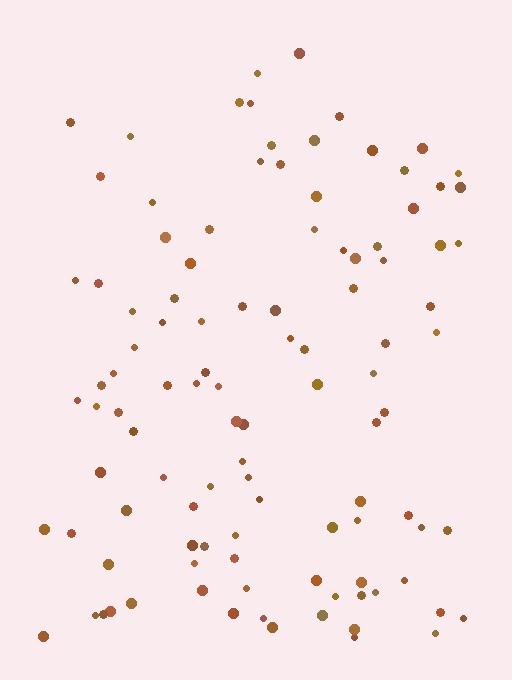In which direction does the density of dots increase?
From top to bottom, with the bottom side densest.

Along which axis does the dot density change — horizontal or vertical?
Vertical.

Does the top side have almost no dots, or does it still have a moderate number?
Still a moderate number, just noticeably fewer than the bottom.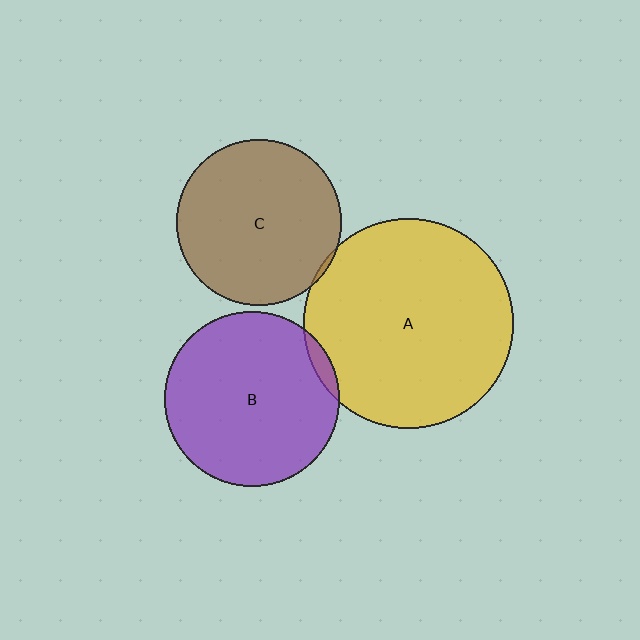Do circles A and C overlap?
Yes.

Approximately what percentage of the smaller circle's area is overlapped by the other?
Approximately 5%.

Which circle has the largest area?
Circle A (yellow).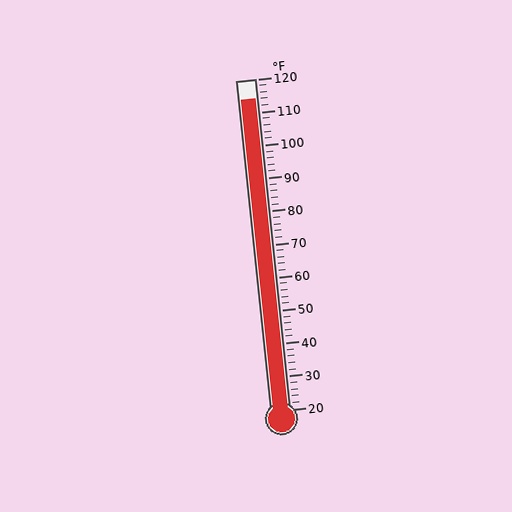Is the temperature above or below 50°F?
The temperature is above 50°F.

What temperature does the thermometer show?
The thermometer shows approximately 114°F.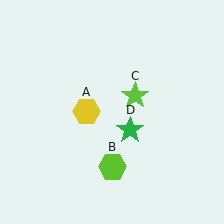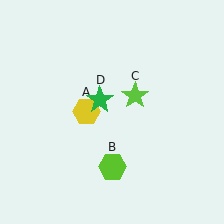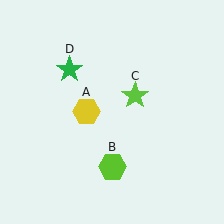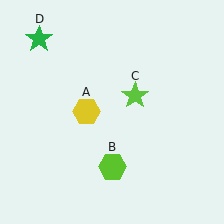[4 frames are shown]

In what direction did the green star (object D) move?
The green star (object D) moved up and to the left.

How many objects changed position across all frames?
1 object changed position: green star (object D).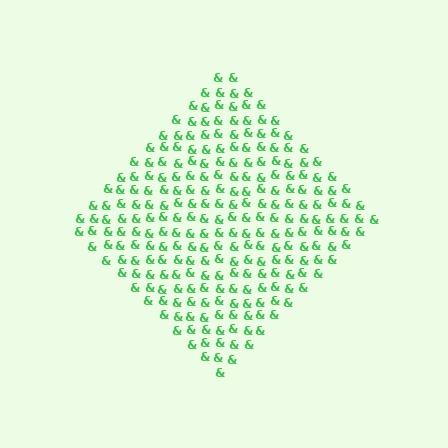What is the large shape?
The large shape is a diamond.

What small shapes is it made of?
It is made of small ampersands.